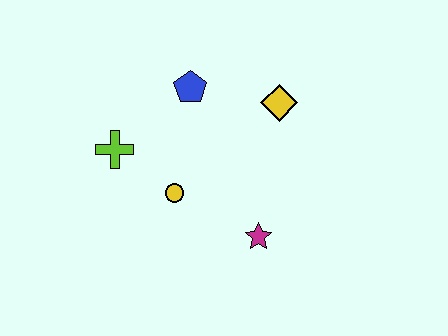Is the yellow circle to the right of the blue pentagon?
No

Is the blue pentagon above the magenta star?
Yes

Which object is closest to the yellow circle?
The lime cross is closest to the yellow circle.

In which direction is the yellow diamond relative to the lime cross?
The yellow diamond is to the right of the lime cross.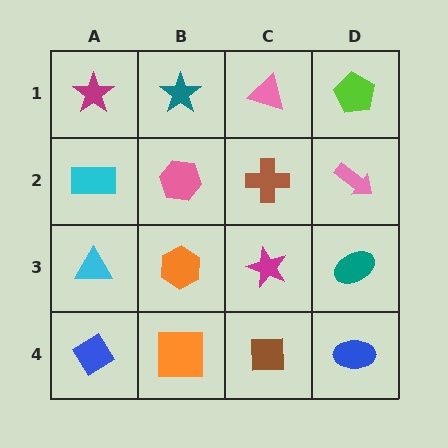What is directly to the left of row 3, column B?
A cyan triangle.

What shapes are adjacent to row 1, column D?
A pink arrow (row 2, column D), a pink triangle (row 1, column C).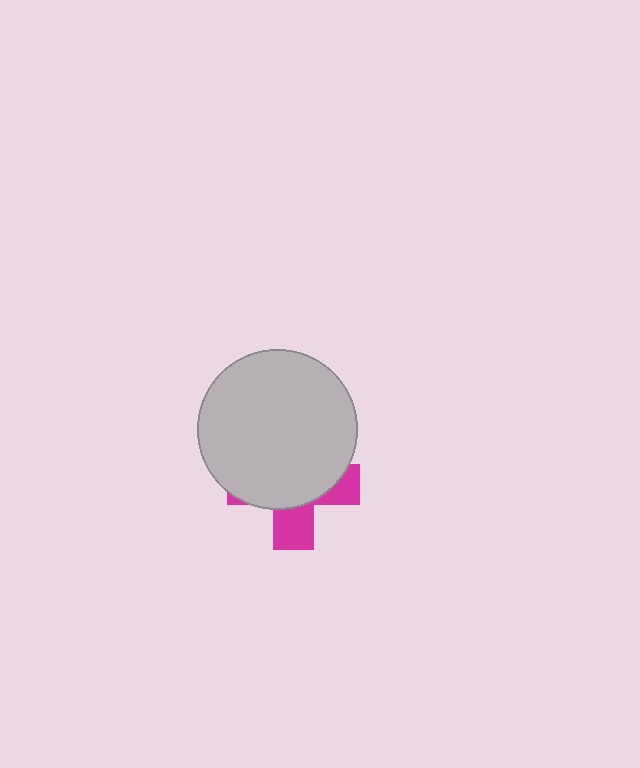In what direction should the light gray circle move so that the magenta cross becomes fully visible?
The light gray circle should move up. That is the shortest direction to clear the overlap and leave the magenta cross fully visible.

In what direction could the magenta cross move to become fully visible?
The magenta cross could move down. That would shift it out from behind the light gray circle entirely.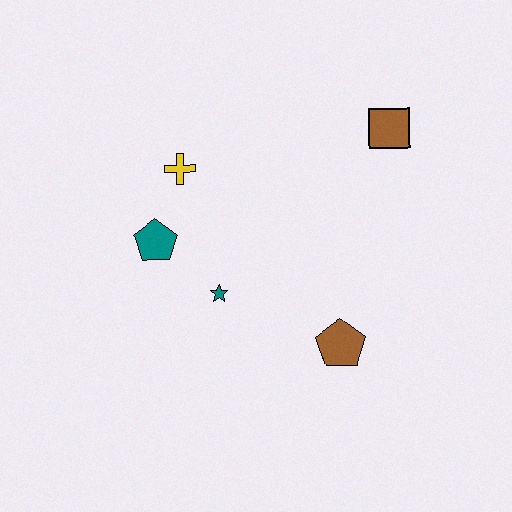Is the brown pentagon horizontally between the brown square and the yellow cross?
Yes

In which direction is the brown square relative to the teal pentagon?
The brown square is to the right of the teal pentagon.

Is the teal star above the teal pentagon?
No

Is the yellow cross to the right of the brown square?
No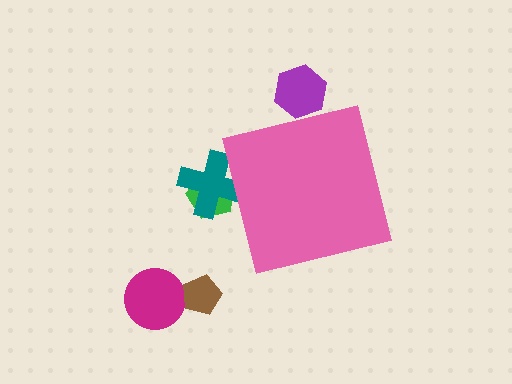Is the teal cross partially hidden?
Yes, the teal cross is partially hidden behind the pink square.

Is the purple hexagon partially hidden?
Yes, the purple hexagon is partially hidden behind the pink square.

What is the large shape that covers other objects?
A pink square.